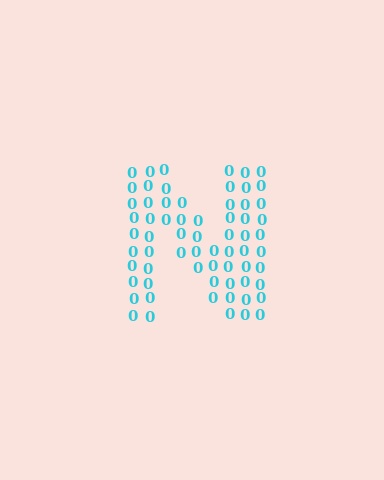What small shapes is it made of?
It is made of small digit 0's.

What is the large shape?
The large shape is the letter N.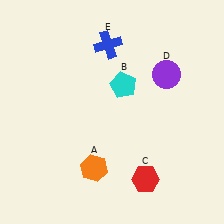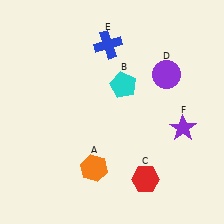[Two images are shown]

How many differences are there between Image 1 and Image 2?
There is 1 difference between the two images.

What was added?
A purple star (F) was added in Image 2.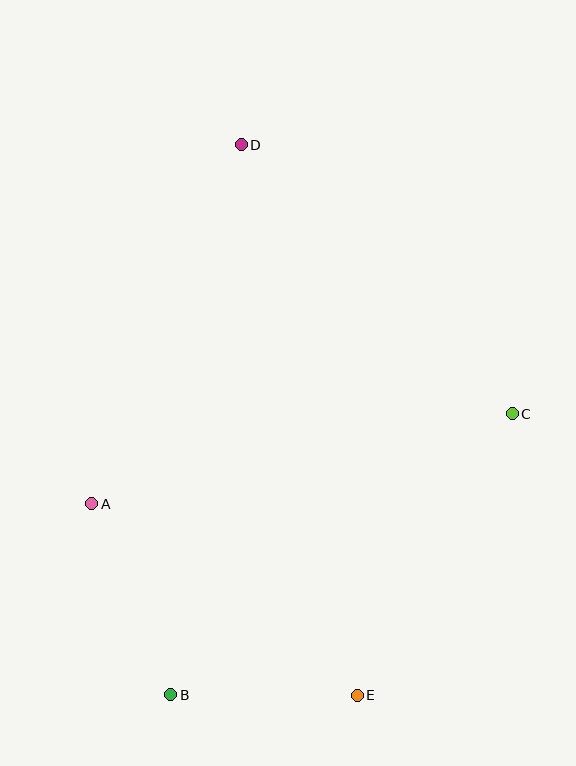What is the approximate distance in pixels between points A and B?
The distance between A and B is approximately 207 pixels.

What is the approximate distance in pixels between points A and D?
The distance between A and D is approximately 389 pixels.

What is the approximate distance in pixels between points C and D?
The distance between C and D is approximately 382 pixels.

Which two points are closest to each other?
Points B and E are closest to each other.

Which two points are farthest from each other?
Points D and E are farthest from each other.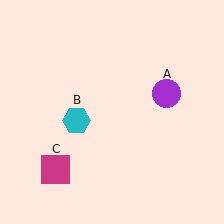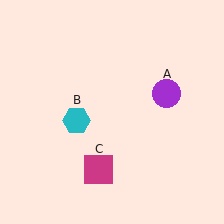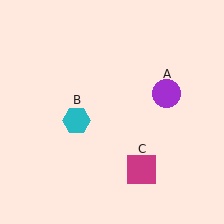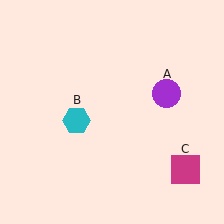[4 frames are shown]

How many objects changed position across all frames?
1 object changed position: magenta square (object C).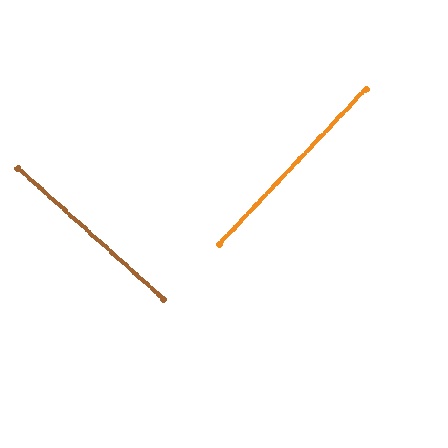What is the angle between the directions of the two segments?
Approximately 88 degrees.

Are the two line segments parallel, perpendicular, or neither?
Perpendicular — they meet at approximately 88°.